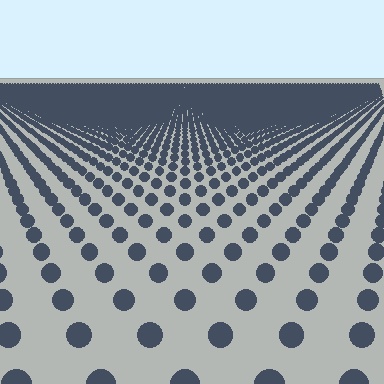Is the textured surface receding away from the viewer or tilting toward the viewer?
The surface is receding away from the viewer. Texture elements get smaller and denser toward the top.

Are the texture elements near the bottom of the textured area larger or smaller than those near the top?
Larger. Near the bottom, elements are closer to the viewer and appear at a bigger on-screen size.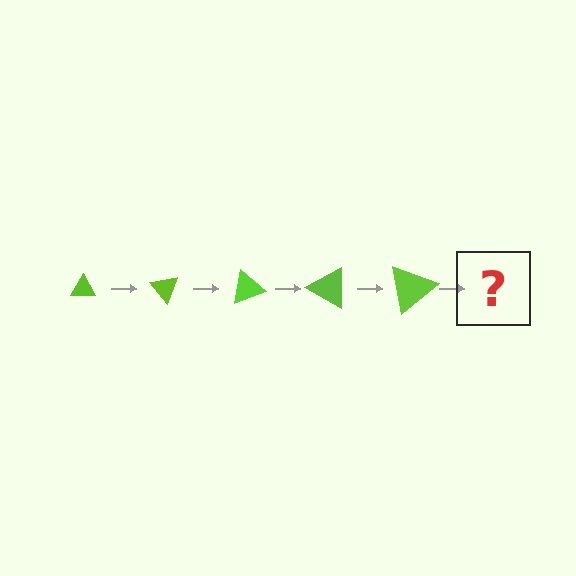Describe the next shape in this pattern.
It should be a triangle, larger than the previous one and rotated 250 degrees from the start.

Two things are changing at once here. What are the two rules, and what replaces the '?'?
The two rules are that the triangle grows larger each step and it rotates 50 degrees each step. The '?' should be a triangle, larger than the previous one and rotated 250 degrees from the start.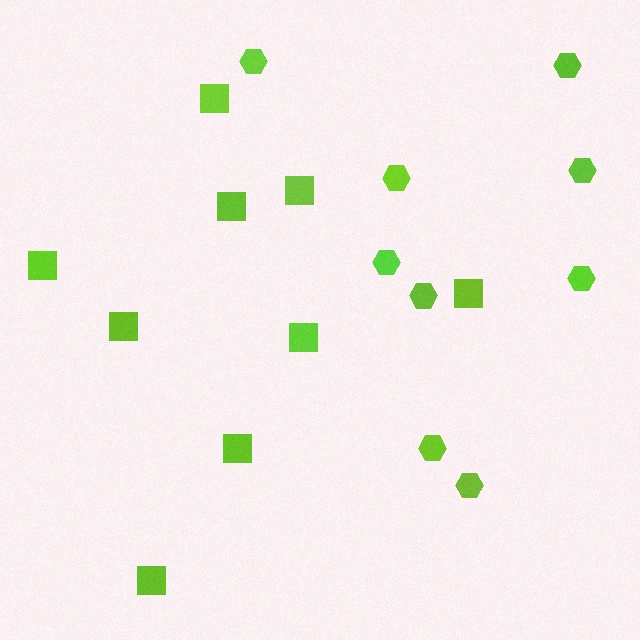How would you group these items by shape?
There are 2 groups: one group of hexagons (9) and one group of squares (9).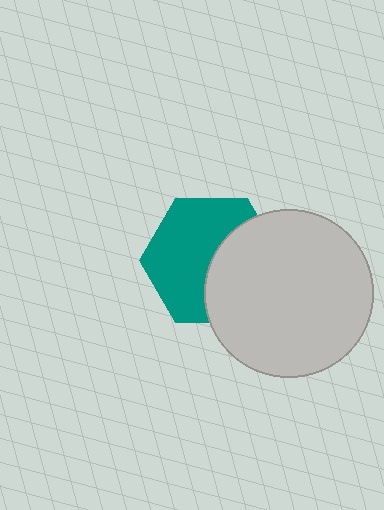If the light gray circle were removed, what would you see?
You would see the complete teal hexagon.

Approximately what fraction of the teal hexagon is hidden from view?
Roughly 42% of the teal hexagon is hidden behind the light gray circle.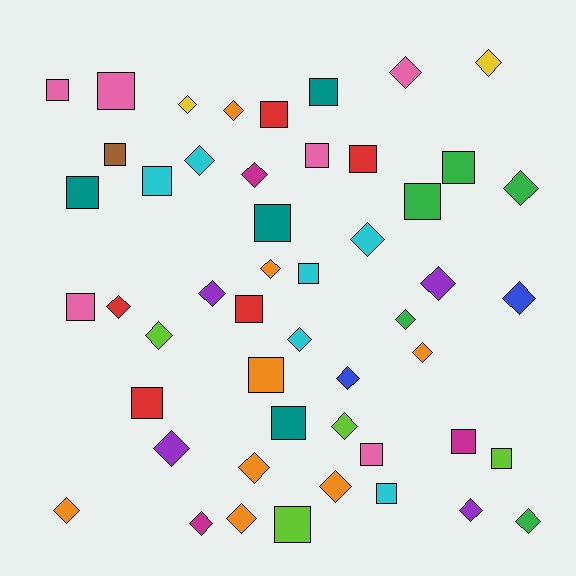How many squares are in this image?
There are 23 squares.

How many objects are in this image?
There are 50 objects.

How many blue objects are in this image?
There are 2 blue objects.